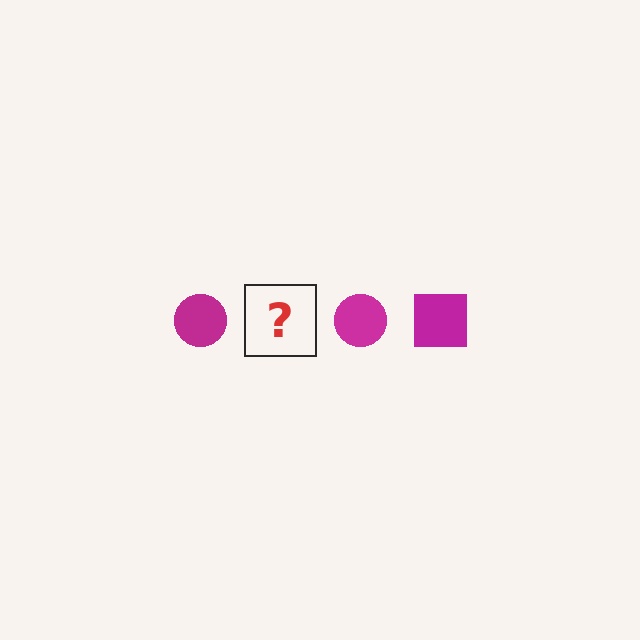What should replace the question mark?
The question mark should be replaced with a magenta square.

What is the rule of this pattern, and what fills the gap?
The rule is that the pattern cycles through circle, square shapes in magenta. The gap should be filled with a magenta square.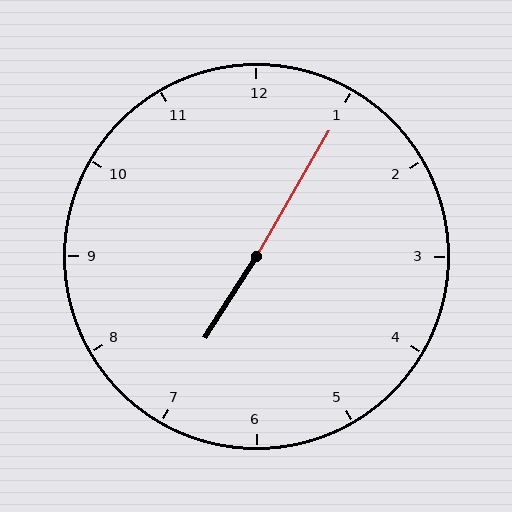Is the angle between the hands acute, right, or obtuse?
It is obtuse.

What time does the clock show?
7:05.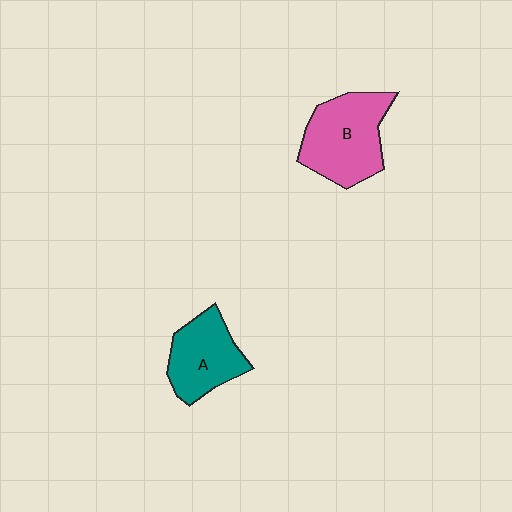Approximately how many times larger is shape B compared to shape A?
Approximately 1.3 times.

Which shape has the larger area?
Shape B (pink).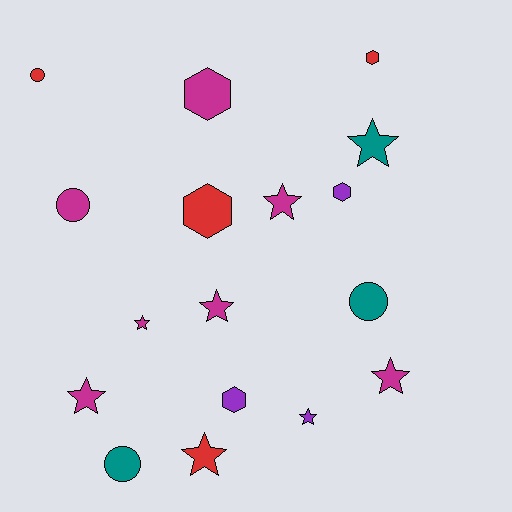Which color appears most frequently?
Magenta, with 7 objects.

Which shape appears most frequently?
Star, with 8 objects.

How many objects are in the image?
There are 17 objects.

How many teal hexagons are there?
There are no teal hexagons.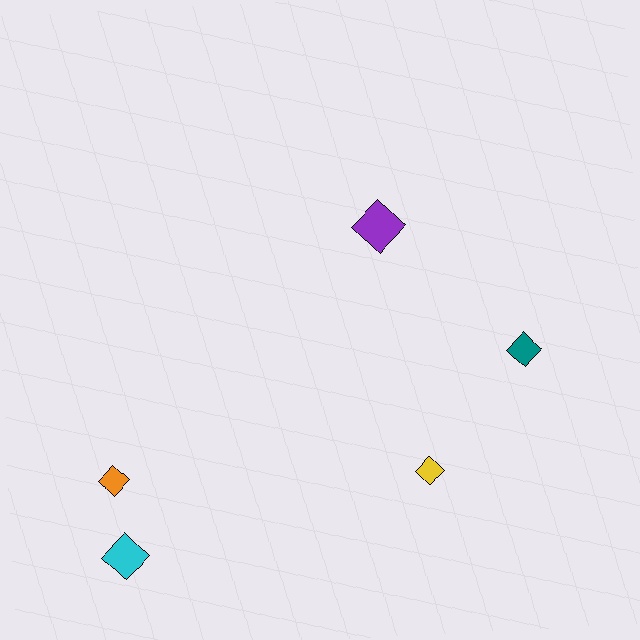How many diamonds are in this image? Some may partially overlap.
There are 5 diamonds.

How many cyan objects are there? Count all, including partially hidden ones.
There is 1 cyan object.